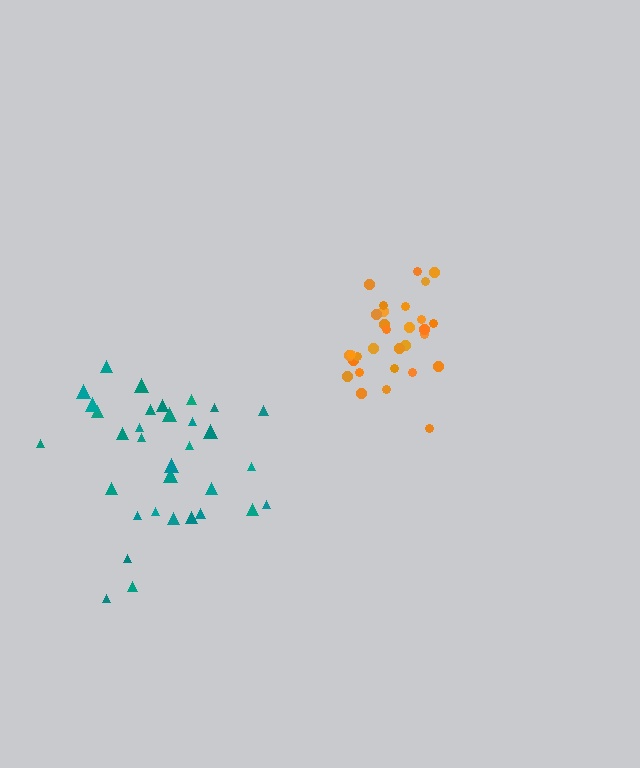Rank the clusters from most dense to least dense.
orange, teal.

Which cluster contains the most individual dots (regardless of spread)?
Teal (33).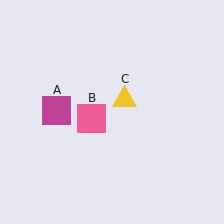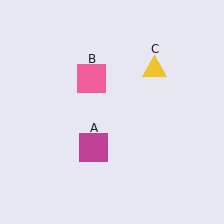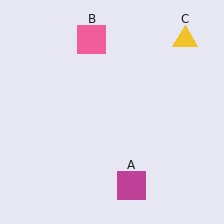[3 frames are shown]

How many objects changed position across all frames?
3 objects changed position: magenta square (object A), pink square (object B), yellow triangle (object C).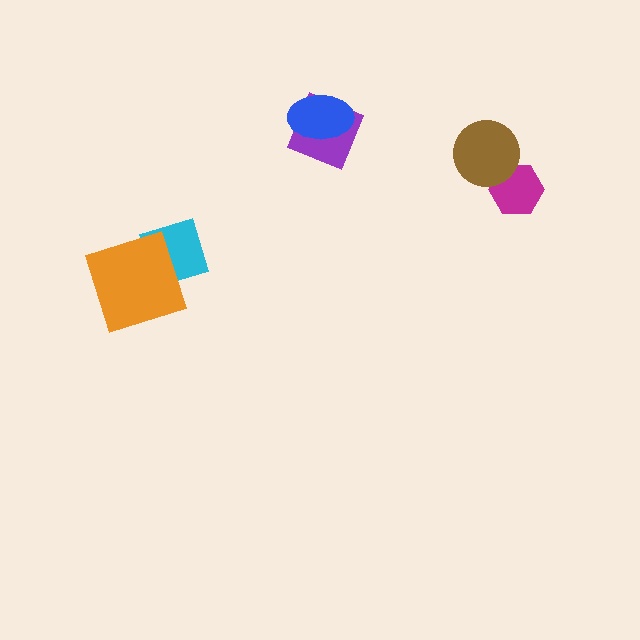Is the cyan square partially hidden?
Yes, it is partially covered by another shape.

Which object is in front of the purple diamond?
The blue ellipse is in front of the purple diamond.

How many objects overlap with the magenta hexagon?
1 object overlaps with the magenta hexagon.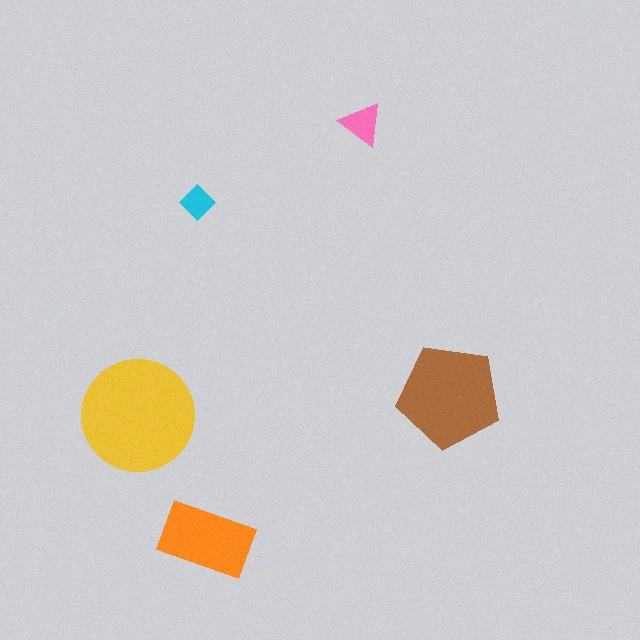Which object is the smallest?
The cyan diamond.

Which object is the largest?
The yellow circle.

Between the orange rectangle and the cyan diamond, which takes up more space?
The orange rectangle.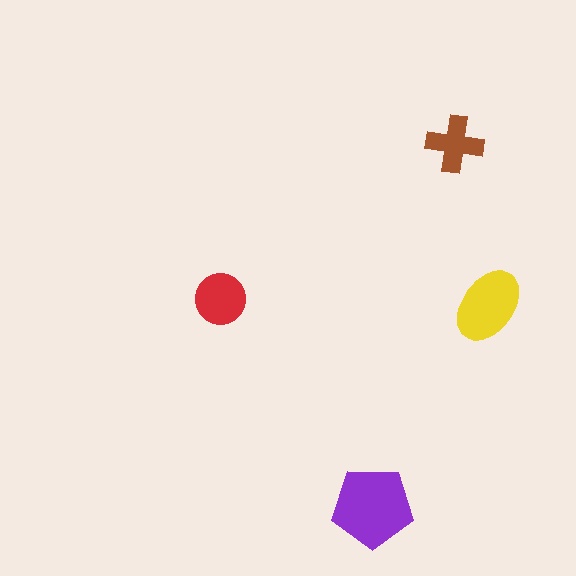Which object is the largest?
The purple pentagon.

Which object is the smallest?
The brown cross.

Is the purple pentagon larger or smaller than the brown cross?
Larger.